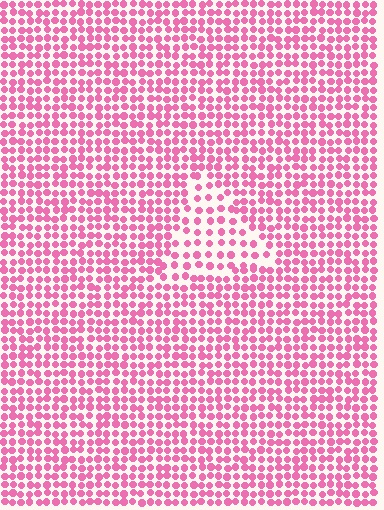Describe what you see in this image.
The image contains small pink elements arranged at two different densities. A triangle-shaped region is visible where the elements are less densely packed than the surrounding area.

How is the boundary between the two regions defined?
The boundary is defined by a change in element density (approximately 1.7x ratio). All elements are the same color, size, and shape.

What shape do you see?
I see a triangle.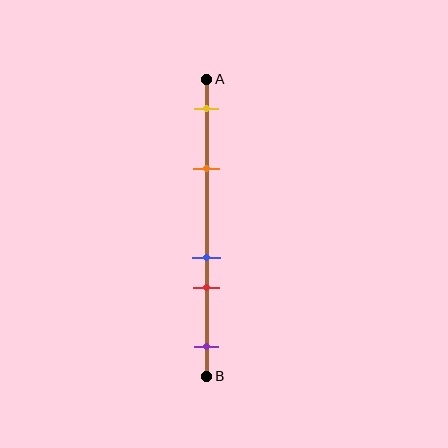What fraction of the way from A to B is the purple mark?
The purple mark is approximately 90% (0.9) of the way from A to B.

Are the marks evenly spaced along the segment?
No, the marks are not evenly spaced.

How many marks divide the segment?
There are 5 marks dividing the segment.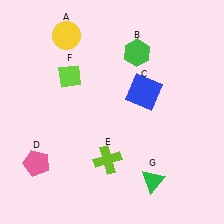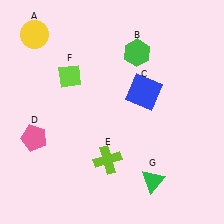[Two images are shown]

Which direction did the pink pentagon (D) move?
The pink pentagon (D) moved up.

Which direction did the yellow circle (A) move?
The yellow circle (A) moved left.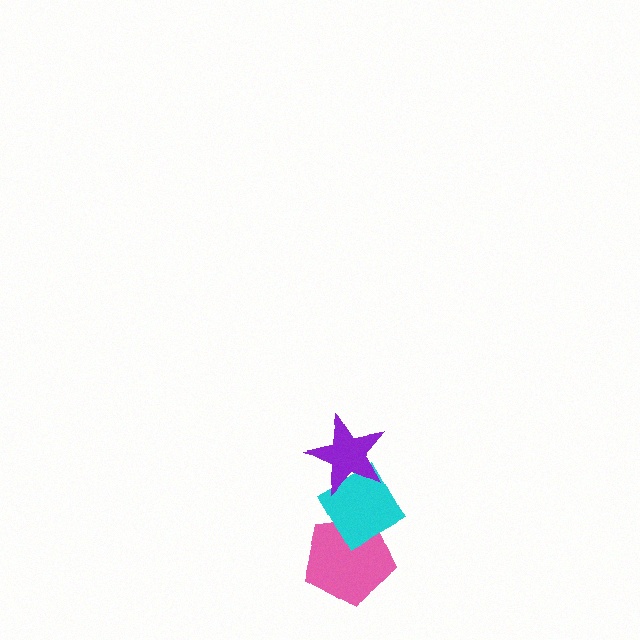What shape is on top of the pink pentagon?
The cyan diamond is on top of the pink pentagon.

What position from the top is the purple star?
The purple star is 1st from the top.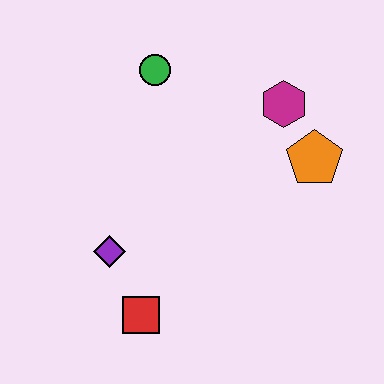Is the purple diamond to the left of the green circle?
Yes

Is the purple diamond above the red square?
Yes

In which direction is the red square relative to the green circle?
The red square is below the green circle.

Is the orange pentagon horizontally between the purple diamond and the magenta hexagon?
No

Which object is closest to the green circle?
The magenta hexagon is closest to the green circle.